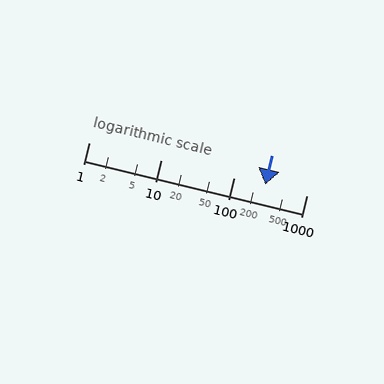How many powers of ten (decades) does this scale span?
The scale spans 3 decades, from 1 to 1000.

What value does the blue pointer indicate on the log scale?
The pointer indicates approximately 270.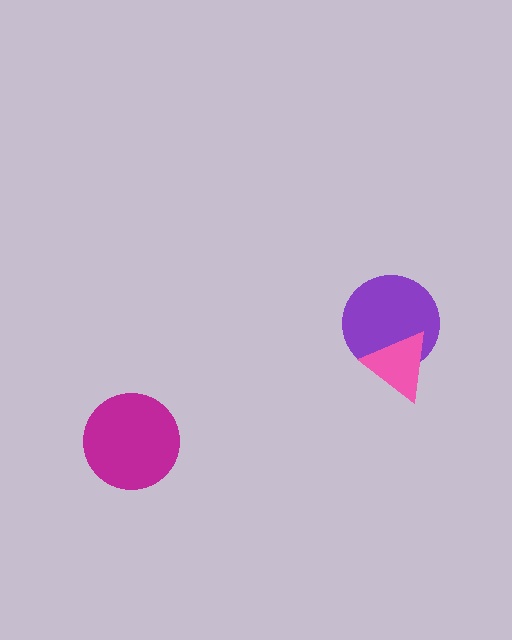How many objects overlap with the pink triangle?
1 object overlaps with the pink triangle.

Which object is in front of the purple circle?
The pink triangle is in front of the purple circle.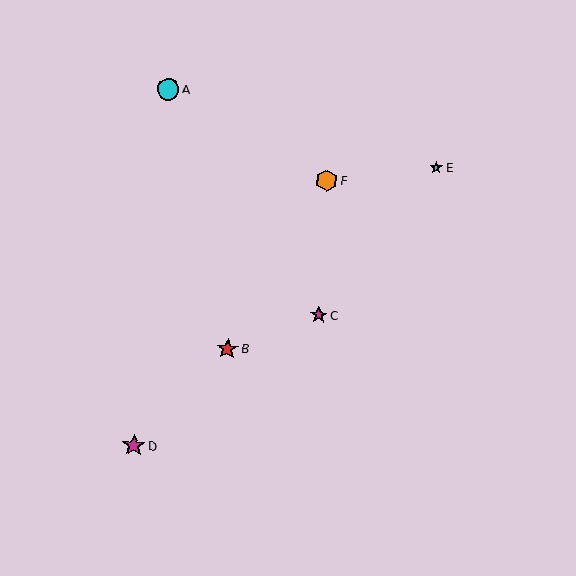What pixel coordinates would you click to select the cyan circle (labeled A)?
Click at (168, 89) to select the cyan circle A.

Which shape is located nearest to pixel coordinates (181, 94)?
The cyan circle (labeled A) at (168, 89) is nearest to that location.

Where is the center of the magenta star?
The center of the magenta star is at (134, 445).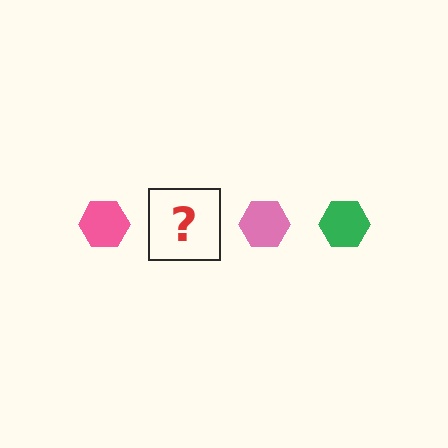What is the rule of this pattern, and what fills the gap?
The rule is that the pattern cycles through pink, green hexagons. The gap should be filled with a green hexagon.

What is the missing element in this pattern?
The missing element is a green hexagon.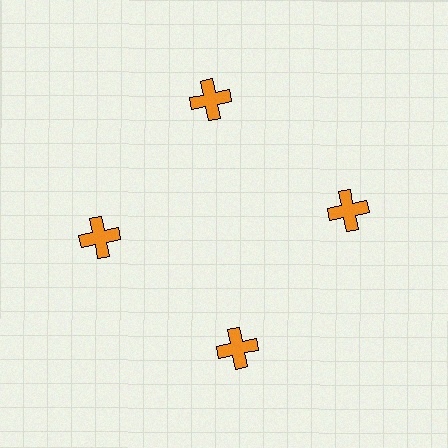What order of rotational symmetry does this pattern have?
This pattern has 4-fold rotational symmetry.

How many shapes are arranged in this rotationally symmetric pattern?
There are 4 shapes, arranged in 4 groups of 1.